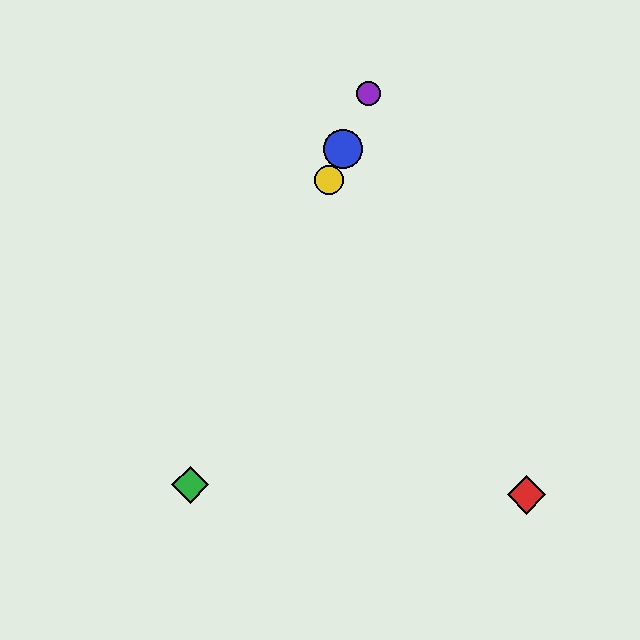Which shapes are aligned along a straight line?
The blue circle, the green diamond, the yellow circle, the purple circle are aligned along a straight line.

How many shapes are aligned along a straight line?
4 shapes (the blue circle, the green diamond, the yellow circle, the purple circle) are aligned along a straight line.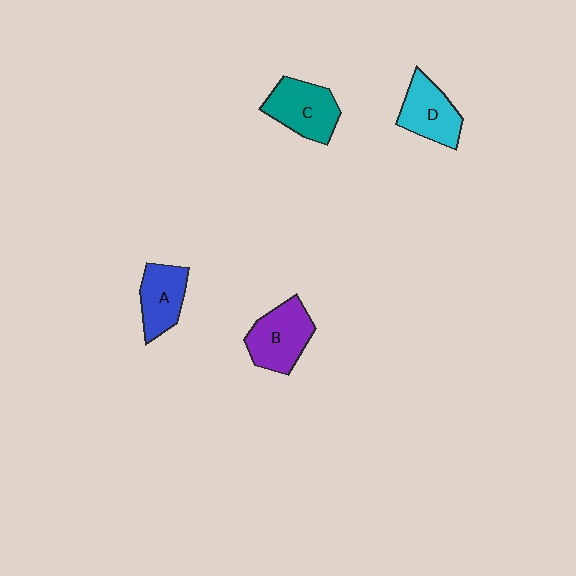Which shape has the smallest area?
Shape A (blue).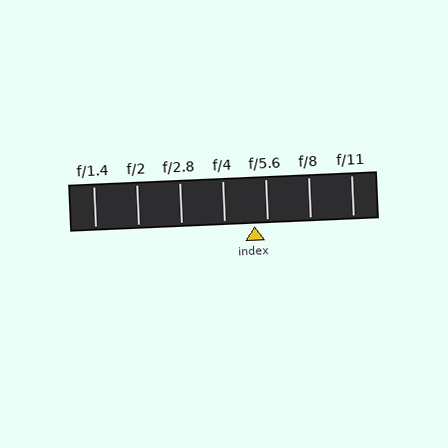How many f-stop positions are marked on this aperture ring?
There are 7 f-stop positions marked.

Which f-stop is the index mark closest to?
The index mark is closest to f/5.6.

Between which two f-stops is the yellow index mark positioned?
The index mark is between f/4 and f/5.6.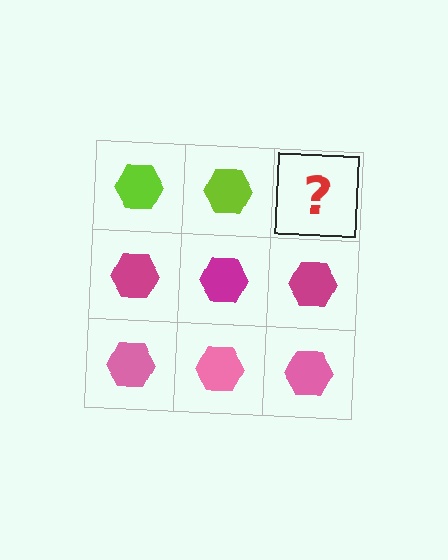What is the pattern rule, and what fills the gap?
The rule is that each row has a consistent color. The gap should be filled with a lime hexagon.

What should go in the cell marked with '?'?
The missing cell should contain a lime hexagon.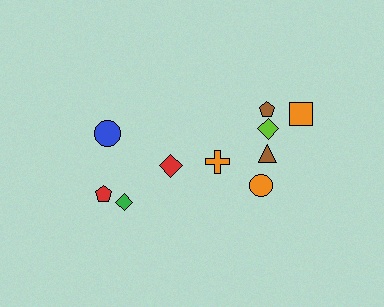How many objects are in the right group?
There are 6 objects.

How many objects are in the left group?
There are 4 objects.